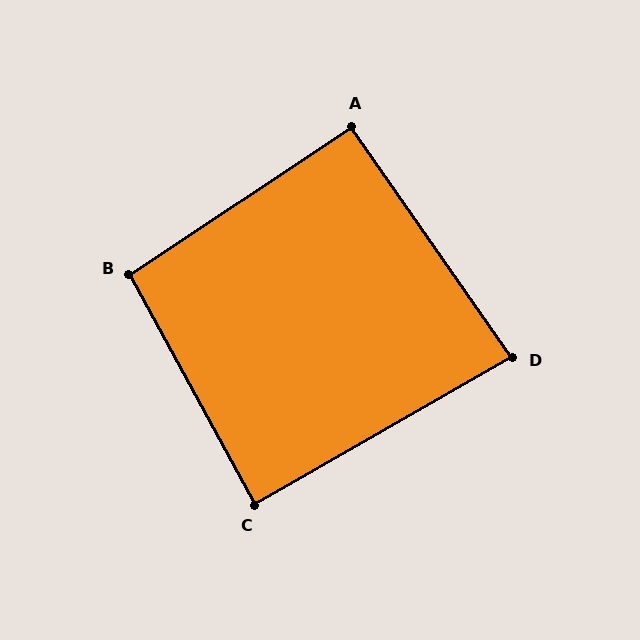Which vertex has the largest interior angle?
B, at approximately 95 degrees.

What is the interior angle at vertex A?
Approximately 91 degrees (approximately right).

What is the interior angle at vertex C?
Approximately 89 degrees (approximately right).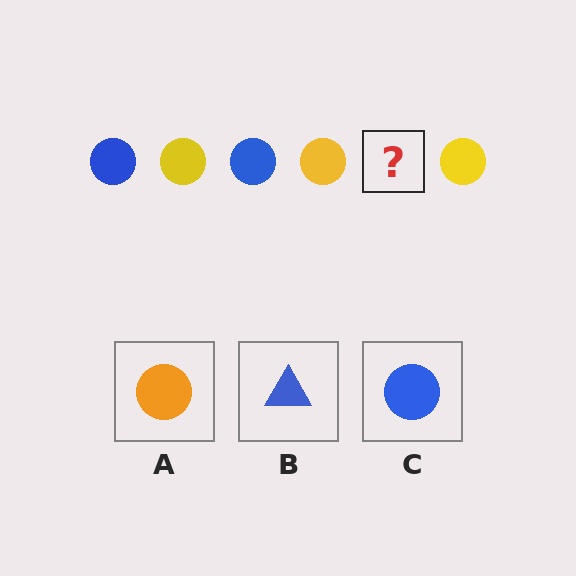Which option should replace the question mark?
Option C.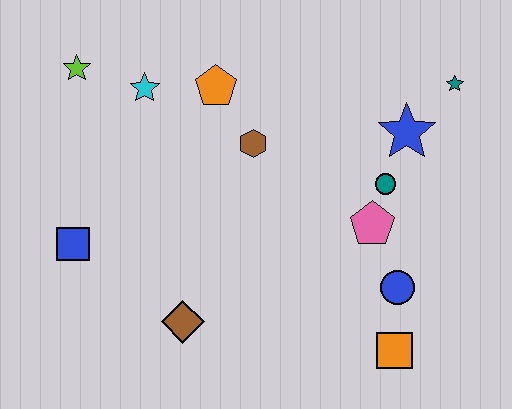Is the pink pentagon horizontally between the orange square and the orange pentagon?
Yes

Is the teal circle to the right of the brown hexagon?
Yes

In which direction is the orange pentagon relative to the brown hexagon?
The orange pentagon is above the brown hexagon.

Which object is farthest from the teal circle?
The lime star is farthest from the teal circle.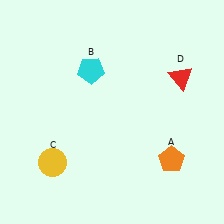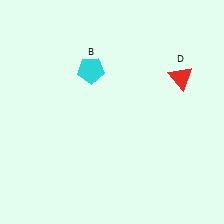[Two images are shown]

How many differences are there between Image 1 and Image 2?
There are 2 differences between the two images.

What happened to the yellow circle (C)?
The yellow circle (C) was removed in Image 2. It was in the bottom-left area of Image 1.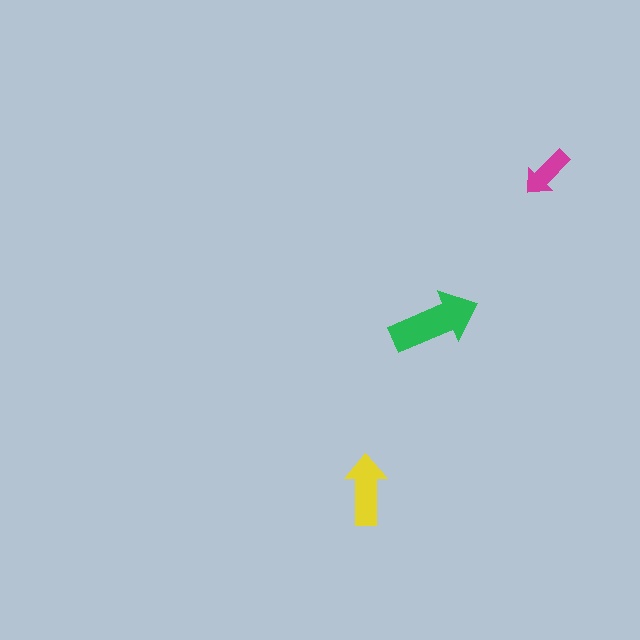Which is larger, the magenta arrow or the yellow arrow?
The yellow one.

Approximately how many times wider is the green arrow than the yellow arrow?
About 1.5 times wider.